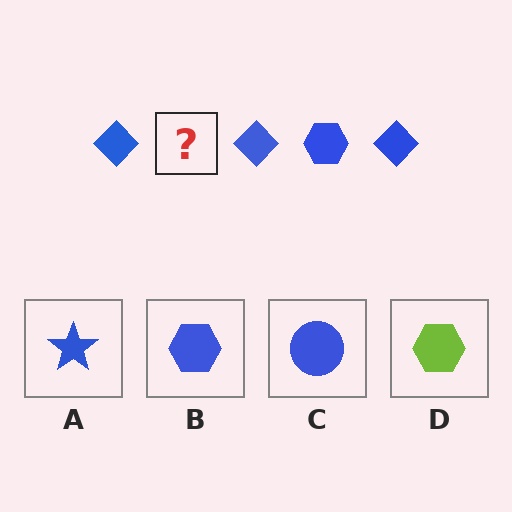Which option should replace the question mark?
Option B.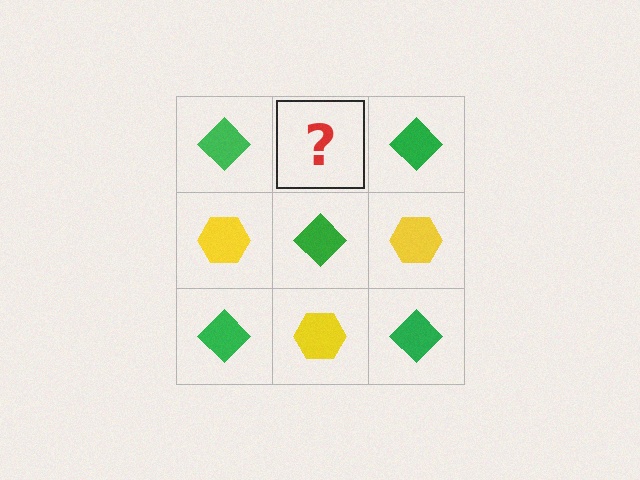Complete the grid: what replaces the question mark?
The question mark should be replaced with a yellow hexagon.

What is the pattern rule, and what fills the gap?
The rule is that it alternates green diamond and yellow hexagon in a checkerboard pattern. The gap should be filled with a yellow hexagon.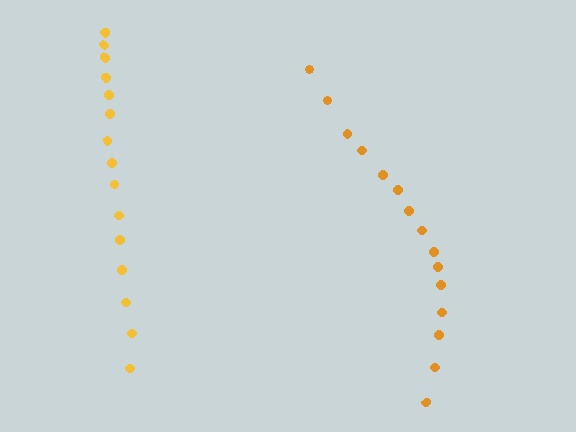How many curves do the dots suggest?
There are 2 distinct paths.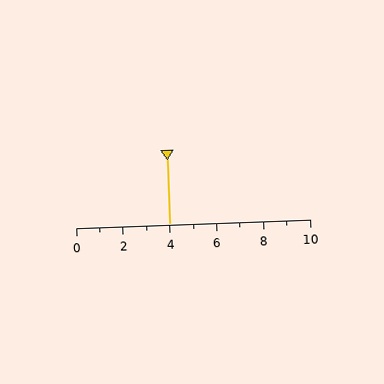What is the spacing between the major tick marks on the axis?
The major ticks are spaced 2 apart.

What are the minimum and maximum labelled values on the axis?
The axis runs from 0 to 10.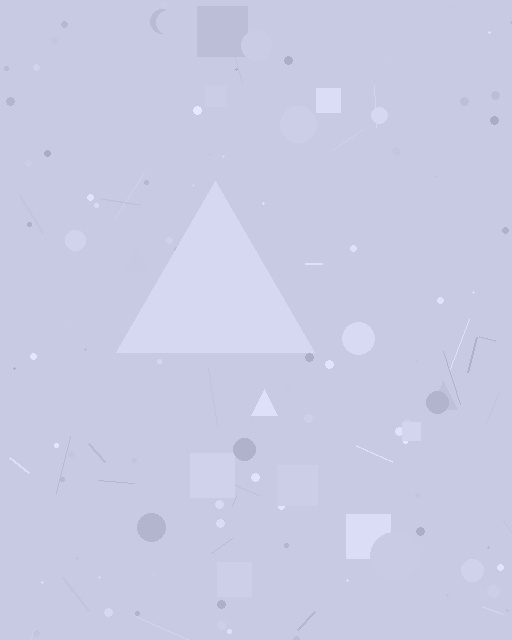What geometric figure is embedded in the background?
A triangle is embedded in the background.